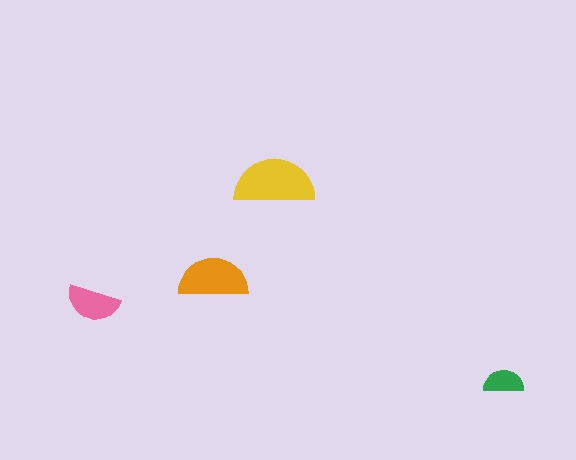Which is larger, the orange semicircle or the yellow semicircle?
The yellow one.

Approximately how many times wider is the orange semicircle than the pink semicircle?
About 1.5 times wider.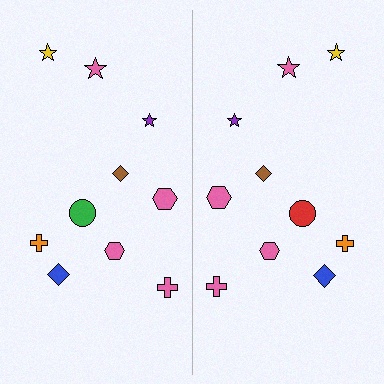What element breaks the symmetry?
The red circle on the right side breaks the symmetry — its mirror counterpart is green.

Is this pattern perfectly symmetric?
No, the pattern is not perfectly symmetric. The red circle on the right side breaks the symmetry — its mirror counterpart is green.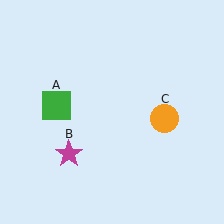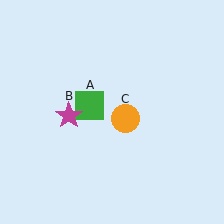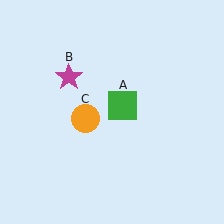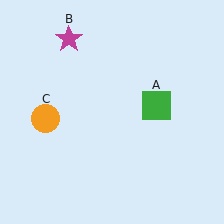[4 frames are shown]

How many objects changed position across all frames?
3 objects changed position: green square (object A), magenta star (object B), orange circle (object C).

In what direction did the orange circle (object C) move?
The orange circle (object C) moved left.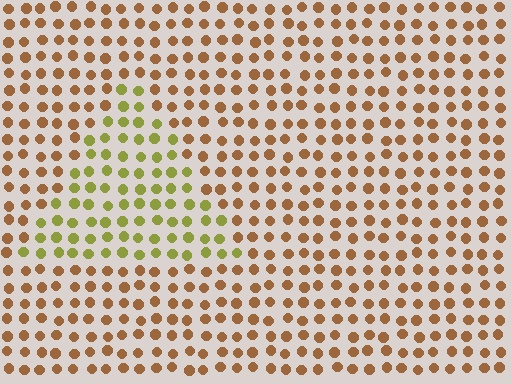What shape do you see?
I see a triangle.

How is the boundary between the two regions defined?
The boundary is defined purely by a slight shift in hue (about 44 degrees). Spacing, size, and orientation are identical on both sides.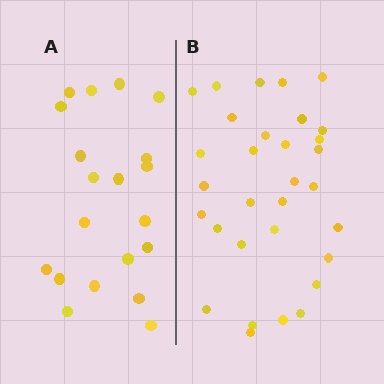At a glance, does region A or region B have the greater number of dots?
Region B (the right region) has more dots.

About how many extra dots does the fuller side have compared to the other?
Region B has roughly 12 or so more dots than region A.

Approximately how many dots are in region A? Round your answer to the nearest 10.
About 20 dots.